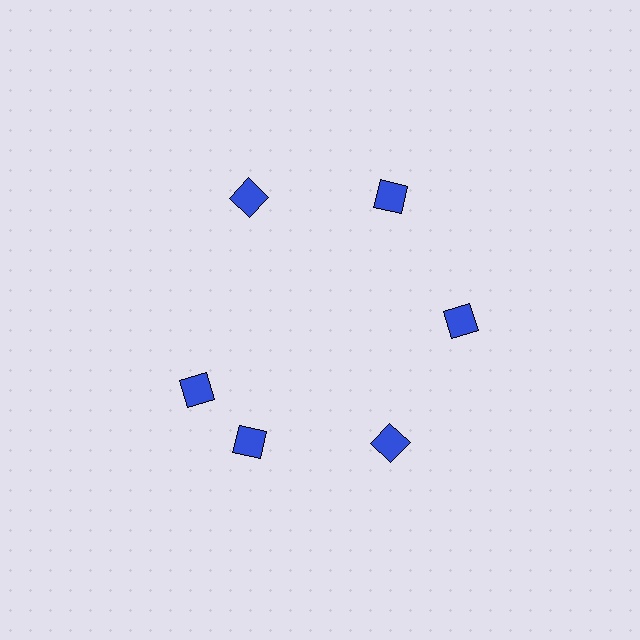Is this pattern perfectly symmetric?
No. The 6 blue diamonds are arranged in a ring, but one element near the 9 o'clock position is rotated out of alignment along the ring, breaking the 6-fold rotational symmetry.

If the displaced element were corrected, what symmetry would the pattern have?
It would have 6-fold rotational symmetry — the pattern would map onto itself every 60 degrees.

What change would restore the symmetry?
The symmetry would be restored by rotating it back into even spacing with its neighbors so that all 6 diamonds sit at equal angles and equal distance from the center.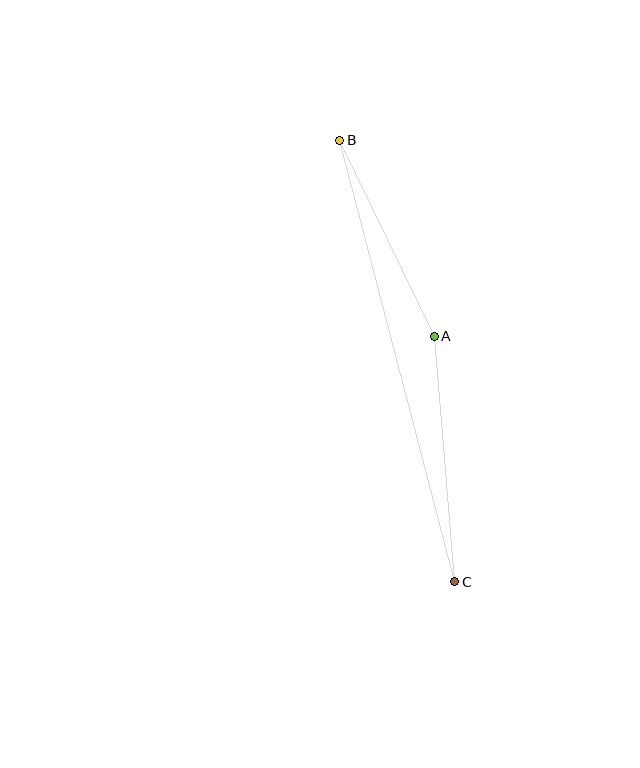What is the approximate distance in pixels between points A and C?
The distance between A and C is approximately 247 pixels.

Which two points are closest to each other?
Points A and B are closest to each other.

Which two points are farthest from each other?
Points B and C are farthest from each other.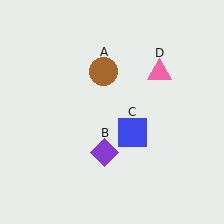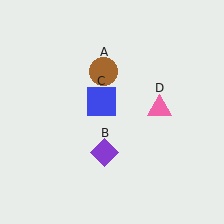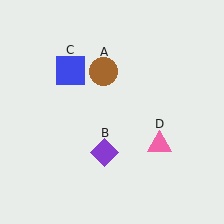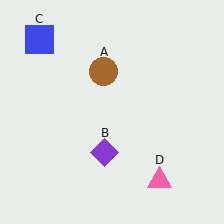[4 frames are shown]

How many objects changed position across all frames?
2 objects changed position: blue square (object C), pink triangle (object D).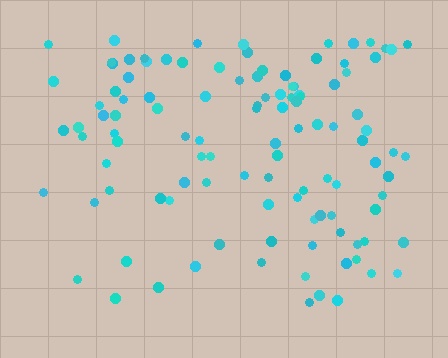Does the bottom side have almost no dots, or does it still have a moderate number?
Still a moderate number, just noticeably fewer than the top.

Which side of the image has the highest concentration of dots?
The top.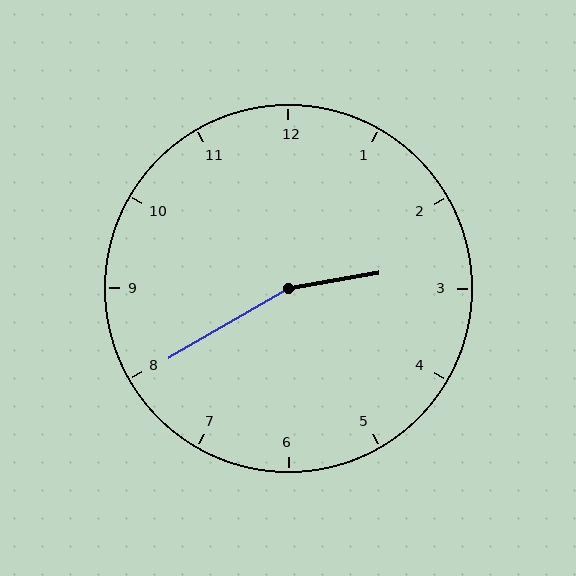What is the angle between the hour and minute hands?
Approximately 160 degrees.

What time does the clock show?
2:40.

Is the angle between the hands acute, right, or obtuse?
It is obtuse.